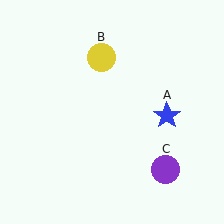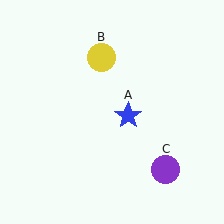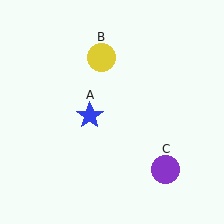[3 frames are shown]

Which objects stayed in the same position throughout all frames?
Yellow circle (object B) and purple circle (object C) remained stationary.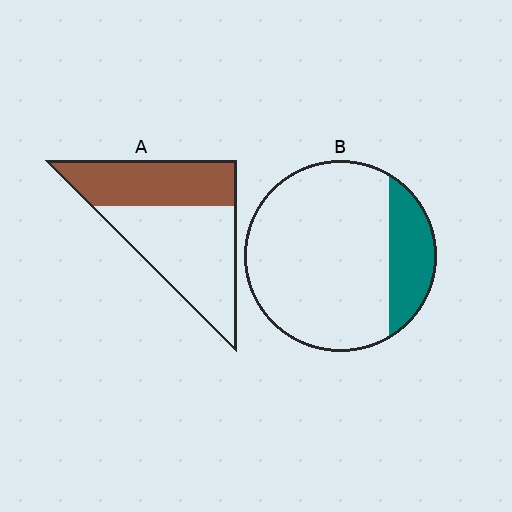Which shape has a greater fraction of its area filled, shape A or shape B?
Shape A.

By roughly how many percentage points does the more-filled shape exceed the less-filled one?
By roughly 25 percentage points (A over B).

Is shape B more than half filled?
No.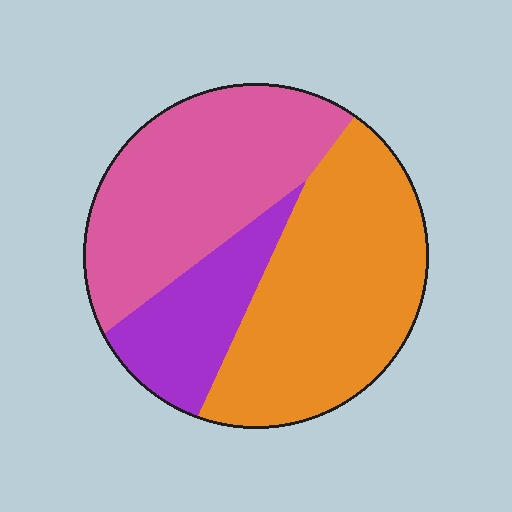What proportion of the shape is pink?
Pink covers around 40% of the shape.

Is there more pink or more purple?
Pink.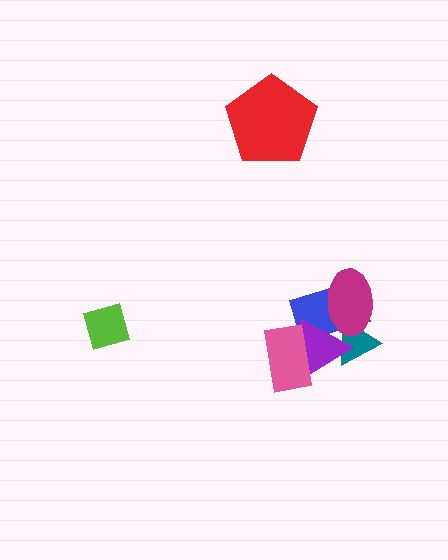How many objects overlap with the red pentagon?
0 objects overlap with the red pentagon.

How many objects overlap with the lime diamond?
0 objects overlap with the lime diamond.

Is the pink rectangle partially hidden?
No, no other shape covers it.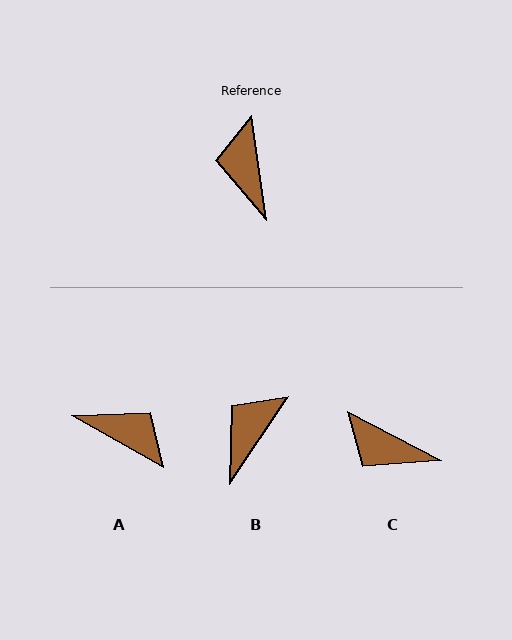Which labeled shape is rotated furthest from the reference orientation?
A, about 128 degrees away.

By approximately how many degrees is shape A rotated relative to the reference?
Approximately 128 degrees clockwise.